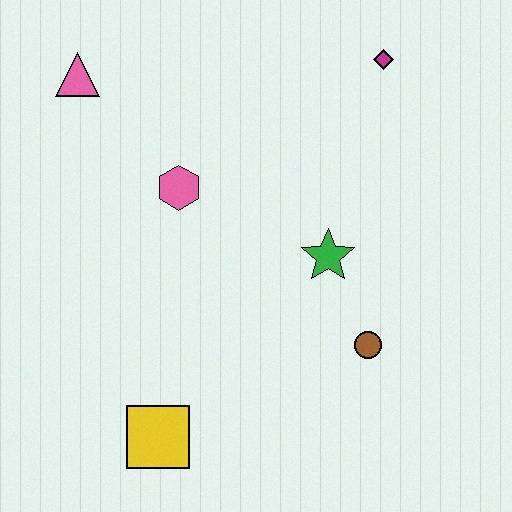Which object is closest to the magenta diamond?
The green star is closest to the magenta diamond.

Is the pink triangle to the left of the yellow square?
Yes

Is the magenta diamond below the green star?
No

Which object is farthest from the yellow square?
The magenta diamond is farthest from the yellow square.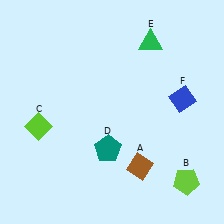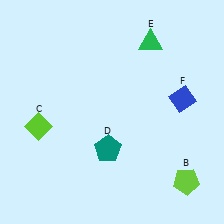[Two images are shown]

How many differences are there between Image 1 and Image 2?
There is 1 difference between the two images.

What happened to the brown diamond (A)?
The brown diamond (A) was removed in Image 2. It was in the bottom-right area of Image 1.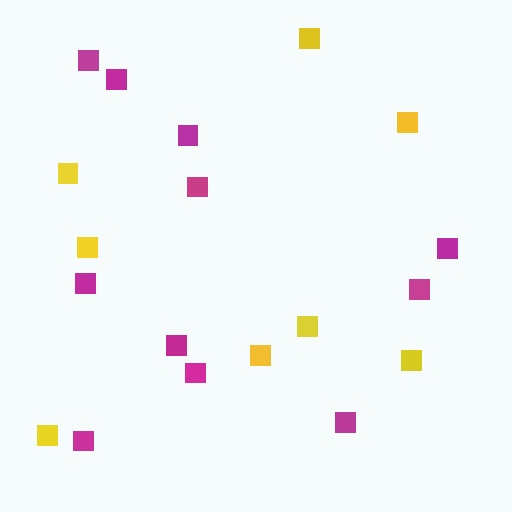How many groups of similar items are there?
There are 2 groups: one group of yellow squares (8) and one group of magenta squares (11).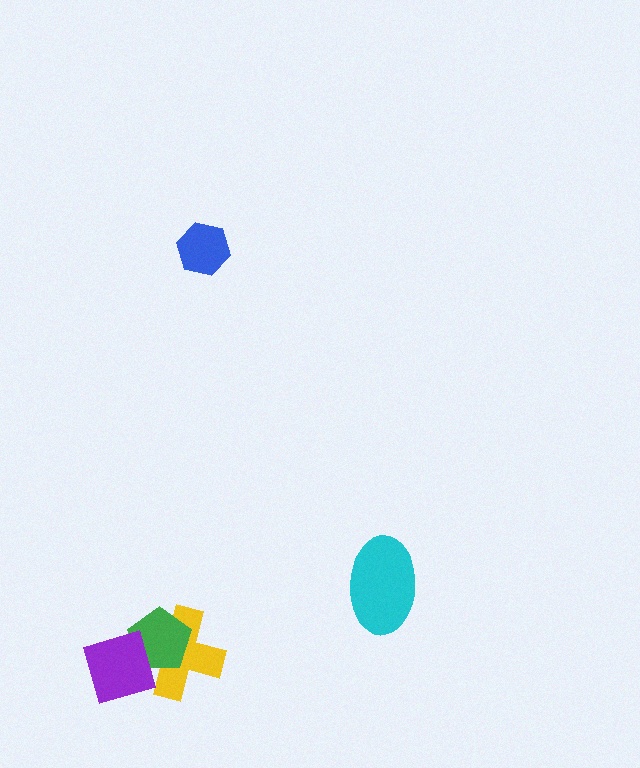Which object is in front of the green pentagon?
The purple diamond is in front of the green pentagon.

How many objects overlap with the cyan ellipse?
0 objects overlap with the cyan ellipse.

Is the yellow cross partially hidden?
Yes, it is partially covered by another shape.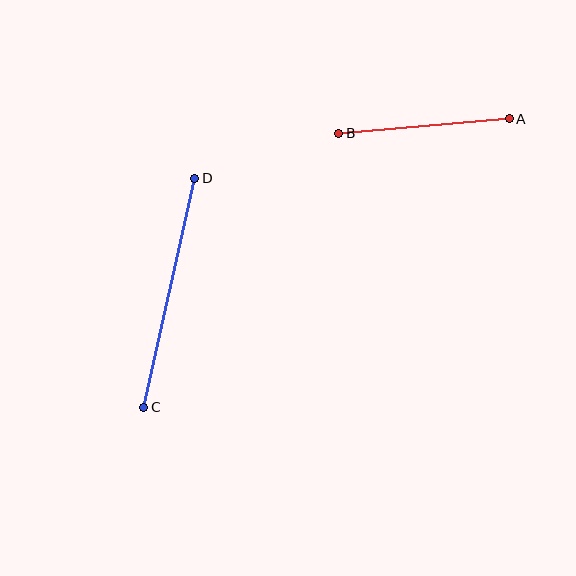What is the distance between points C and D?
The distance is approximately 235 pixels.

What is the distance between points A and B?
The distance is approximately 171 pixels.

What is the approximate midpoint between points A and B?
The midpoint is at approximately (424, 126) pixels.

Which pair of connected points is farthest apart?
Points C and D are farthest apart.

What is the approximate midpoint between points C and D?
The midpoint is at approximately (169, 293) pixels.